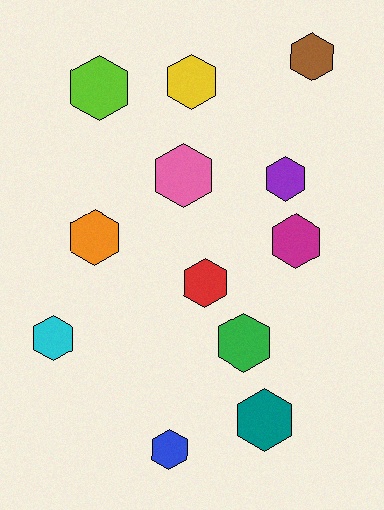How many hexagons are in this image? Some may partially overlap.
There are 12 hexagons.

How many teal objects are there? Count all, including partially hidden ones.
There is 1 teal object.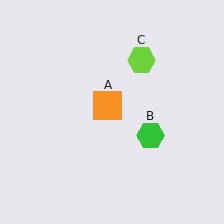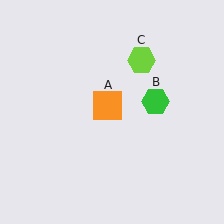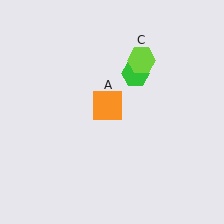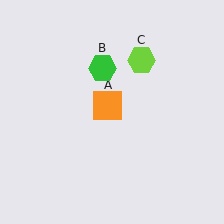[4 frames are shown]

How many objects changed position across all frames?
1 object changed position: green hexagon (object B).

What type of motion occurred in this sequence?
The green hexagon (object B) rotated counterclockwise around the center of the scene.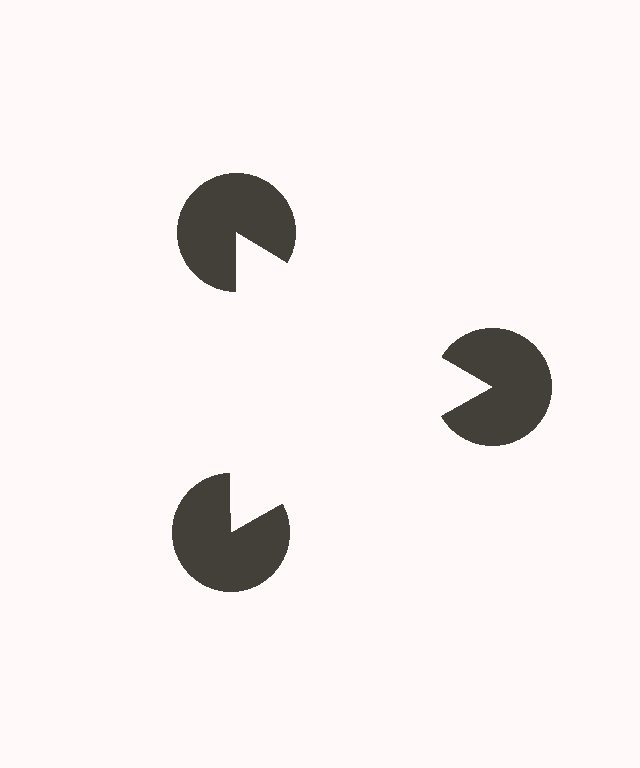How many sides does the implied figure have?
3 sides.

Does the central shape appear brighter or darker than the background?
It typically appears slightly brighter than the background, even though no actual brightness change is drawn.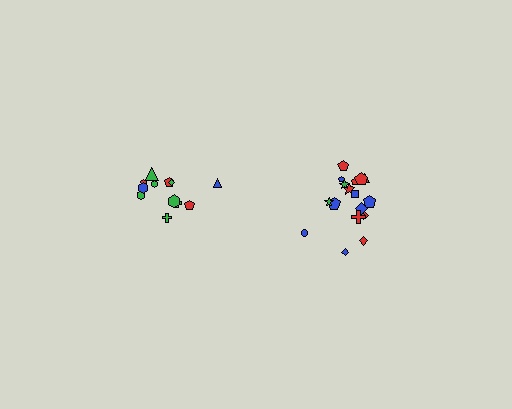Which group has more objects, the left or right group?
The right group.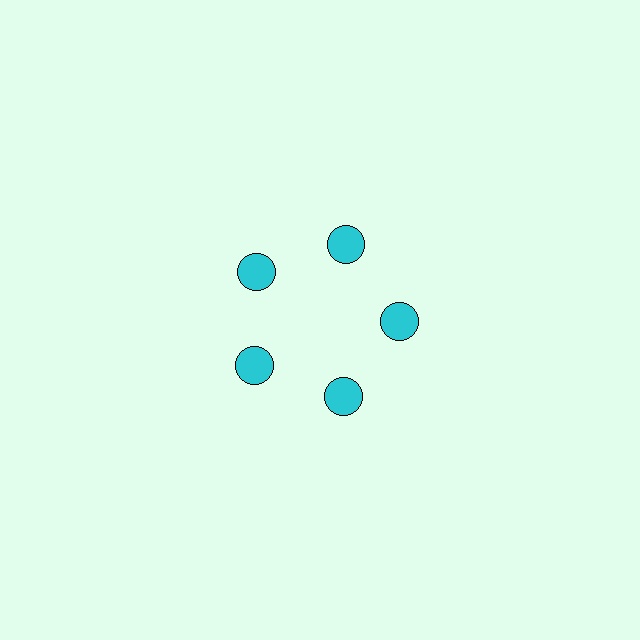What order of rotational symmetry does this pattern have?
This pattern has 5-fold rotational symmetry.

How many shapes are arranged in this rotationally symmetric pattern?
There are 5 shapes, arranged in 5 groups of 1.